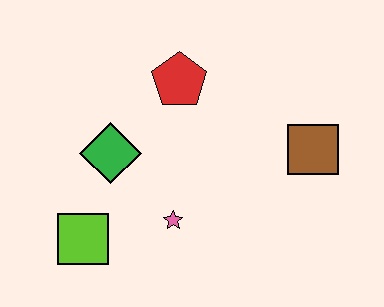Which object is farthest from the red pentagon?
The lime square is farthest from the red pentagon.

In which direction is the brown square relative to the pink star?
The brown square is to the right of the pink star.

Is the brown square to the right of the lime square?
Yes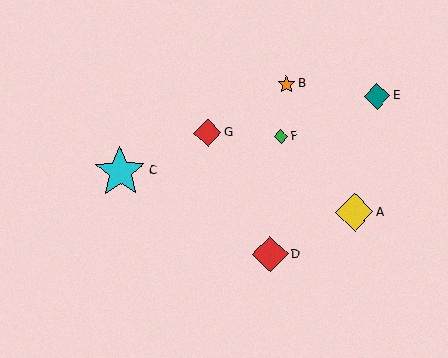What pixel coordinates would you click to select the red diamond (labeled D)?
Click at (270, 254) to select the red diamond D.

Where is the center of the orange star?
The center of the orange star is at (286, 84).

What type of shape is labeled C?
Shape C is a cyan star.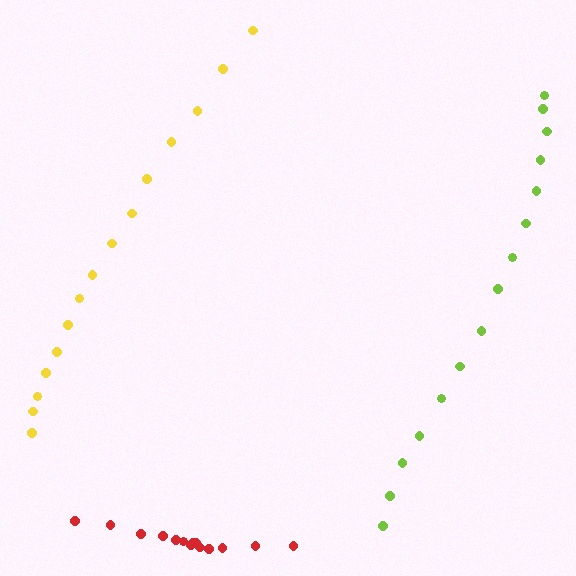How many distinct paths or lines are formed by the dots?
There are 3 distinct paths.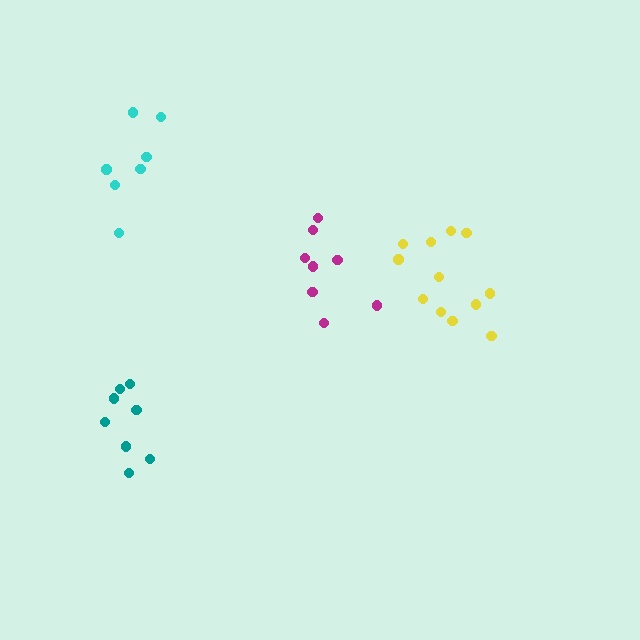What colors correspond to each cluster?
The clusters are colored: yellow, magenta, teal, cyan.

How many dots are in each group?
Group 1: 12 dots, Group 2: 8 dots, Group 3: 8 dots, Group 4: 7 dots (35 total).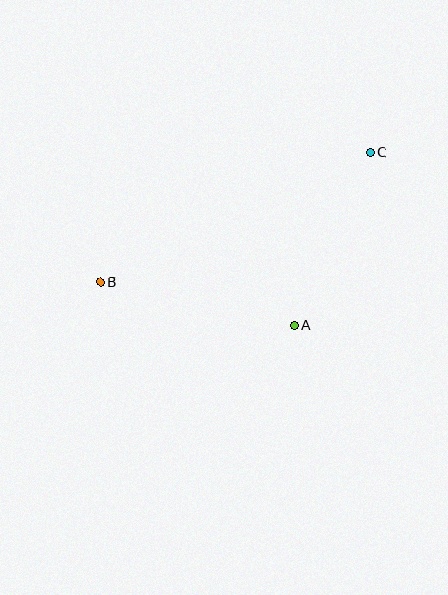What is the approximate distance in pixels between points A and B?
The distance between A and B is approximately 199 pixels.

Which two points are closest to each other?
Points A and C are closest to each other.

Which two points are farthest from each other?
Points B and C are farthest from each other.